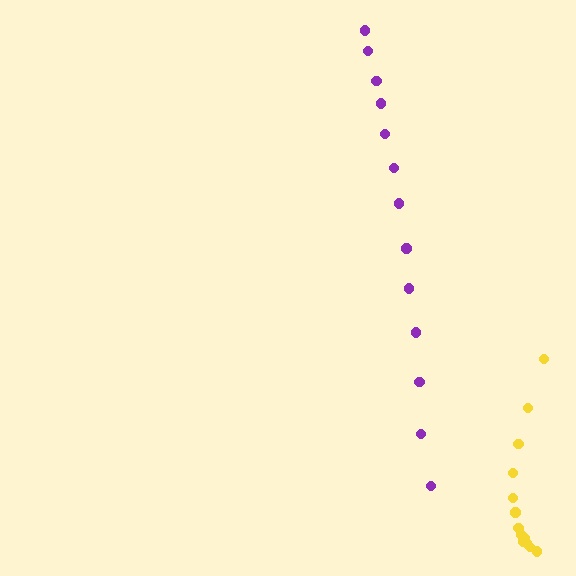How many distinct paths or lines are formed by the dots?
There are 2 distinct paths.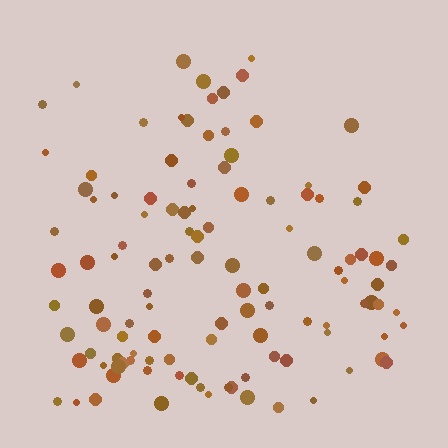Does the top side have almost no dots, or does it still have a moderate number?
Still a moderate number, just noticeably fewer than the bottom.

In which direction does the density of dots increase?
From top to bottom, with the bottom side densest.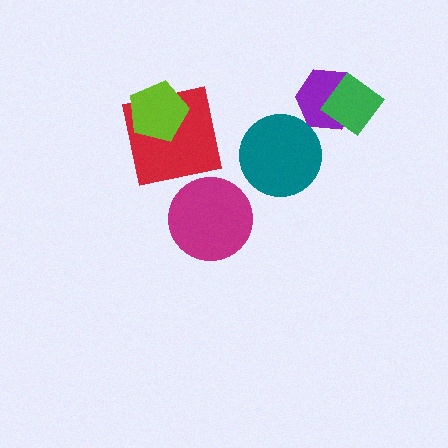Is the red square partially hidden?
Yes, it is partially covered by another shape.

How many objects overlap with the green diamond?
1 object overlaps with the green diamond.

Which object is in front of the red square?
The lime pentagon is in front of the red square.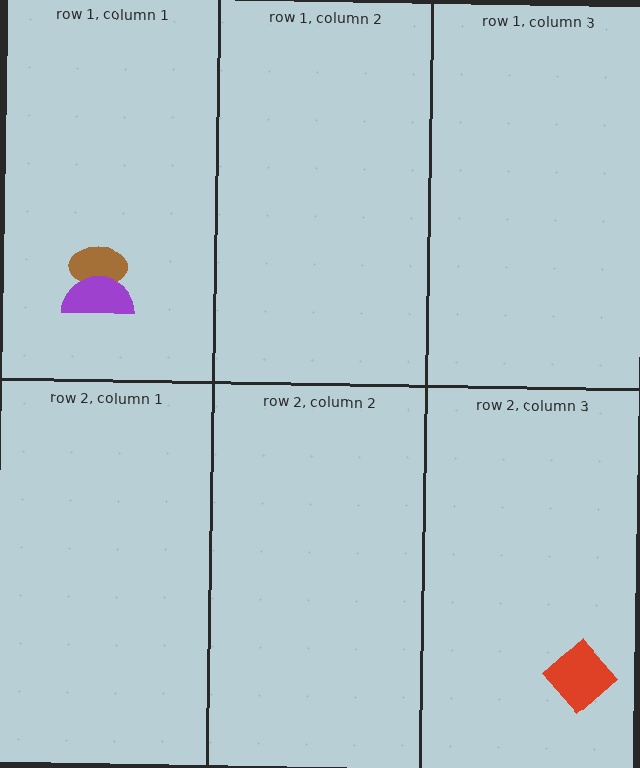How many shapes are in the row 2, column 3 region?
1.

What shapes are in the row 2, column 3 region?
The red diamond.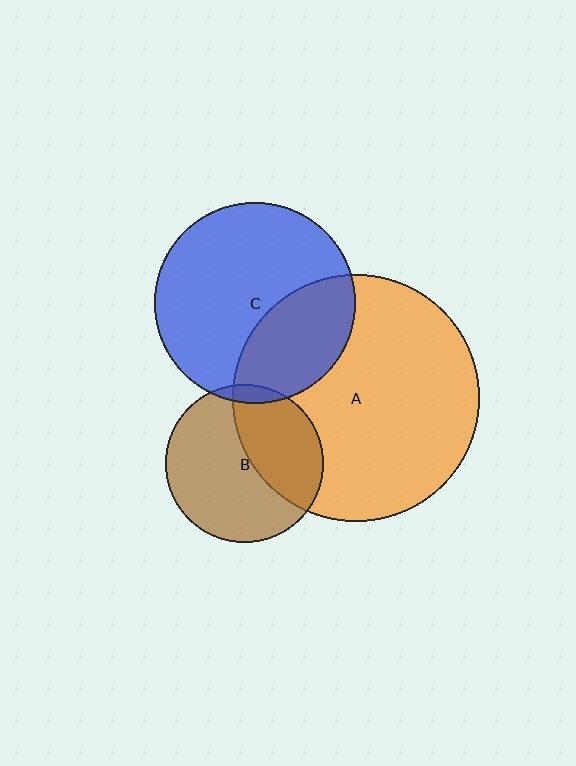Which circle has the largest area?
Circle A (orange).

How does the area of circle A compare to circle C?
Approximately 1.5 times.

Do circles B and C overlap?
Yes.